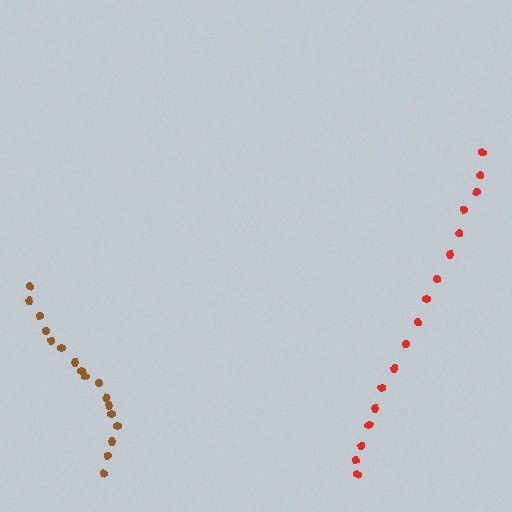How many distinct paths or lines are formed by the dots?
There are 2 distinct paths.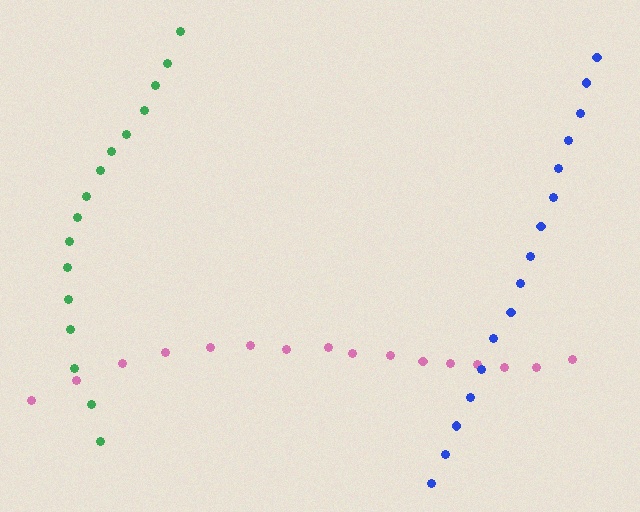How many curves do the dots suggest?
There are 3 distinct paths.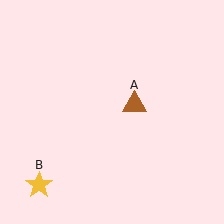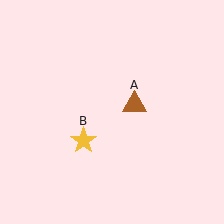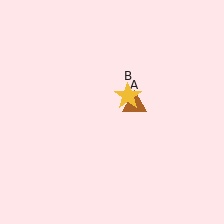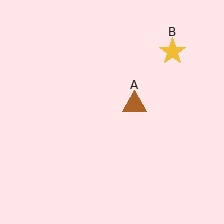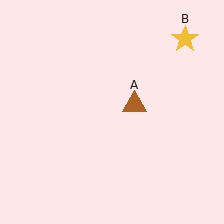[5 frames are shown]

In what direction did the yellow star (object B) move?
The yellow star (object B) moved up and to the right.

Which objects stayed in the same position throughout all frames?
Brown triangle (object A) remained stationary.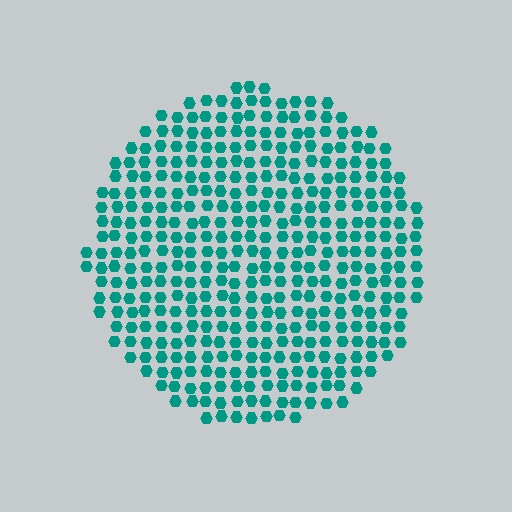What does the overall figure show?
The overall figure shows a circle.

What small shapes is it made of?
It is made of small hexagons.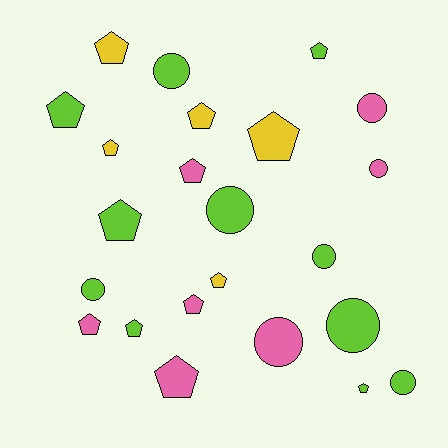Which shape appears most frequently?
Pentagon, with 14 objects.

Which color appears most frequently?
Lime, with 11 objects.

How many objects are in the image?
There are 23 objects.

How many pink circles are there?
There are 3 pink circles.